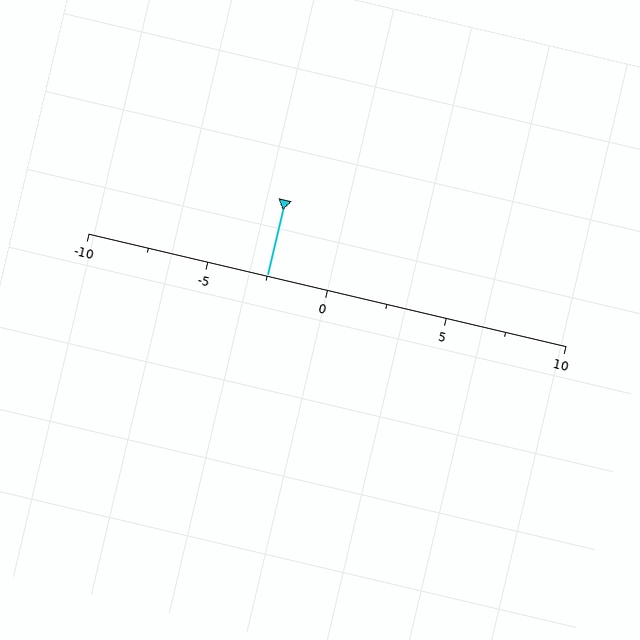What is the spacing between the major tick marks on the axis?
The major ticks are spaced 5 apart.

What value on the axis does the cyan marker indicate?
The marker indicates approximately -2.5.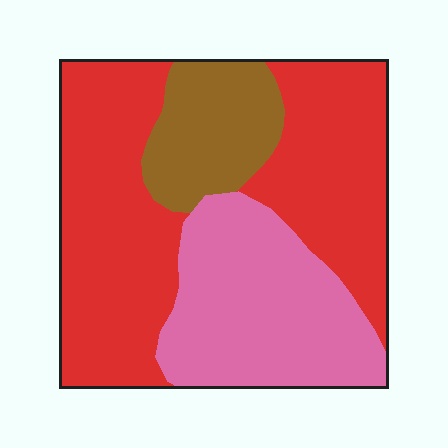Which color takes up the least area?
Brown, at roughly 15%.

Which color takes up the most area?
Red, at roughly 55%.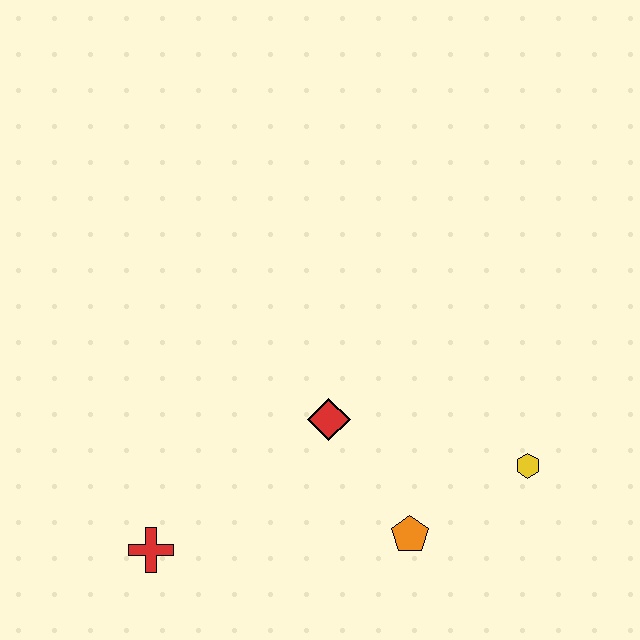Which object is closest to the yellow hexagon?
The orange pentagon is closest to the yellow hexagon.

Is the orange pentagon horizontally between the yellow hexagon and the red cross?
Yes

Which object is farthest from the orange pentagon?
The red cross is farthest from the orange pentagon.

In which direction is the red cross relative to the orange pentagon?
The red cross is to the left of the orange pentagon.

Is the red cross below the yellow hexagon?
Yes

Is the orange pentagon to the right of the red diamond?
Yes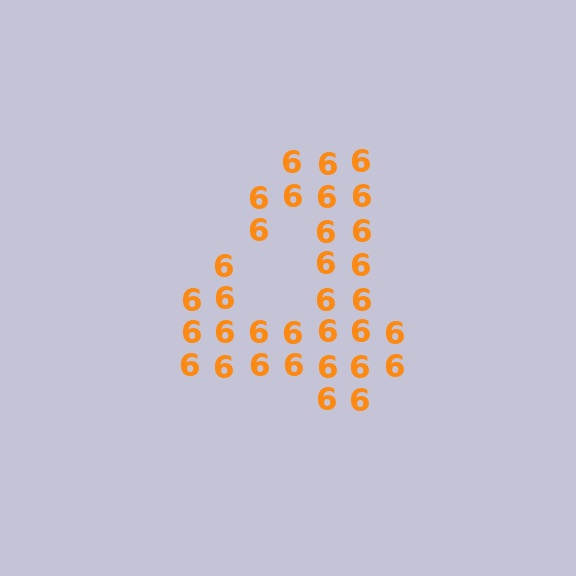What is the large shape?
The large shape is the digit 4.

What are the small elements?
The small elements are digit 6's.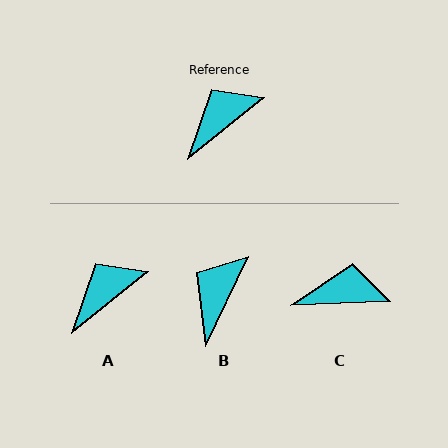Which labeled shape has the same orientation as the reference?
A.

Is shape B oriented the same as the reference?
No, it is off by about 26 degrees.